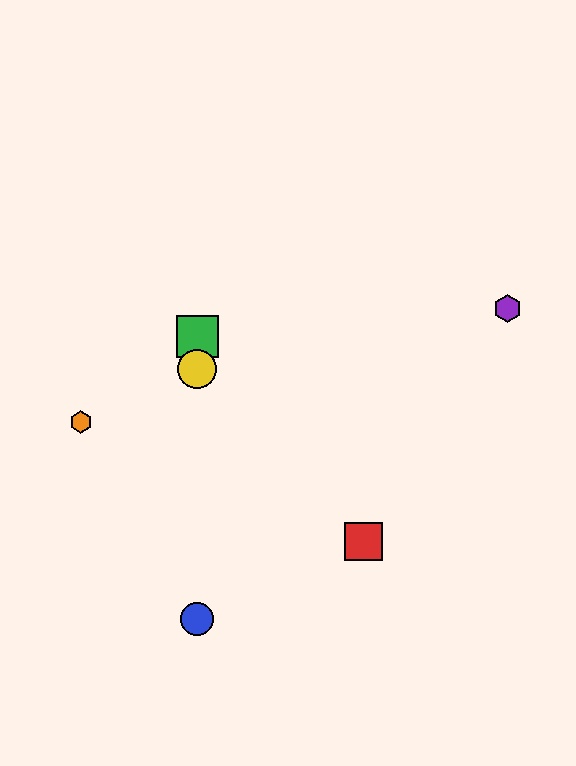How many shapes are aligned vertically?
3 shapes (the blue circle, the green square, the yellow circle) are aligned vertically.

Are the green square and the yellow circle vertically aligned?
Yes, both are at x≈197.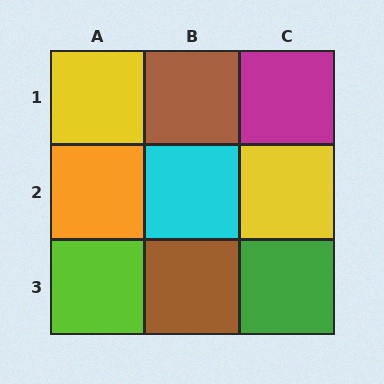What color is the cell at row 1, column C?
Magenta.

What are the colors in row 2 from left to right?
Orange, cyan, yellow.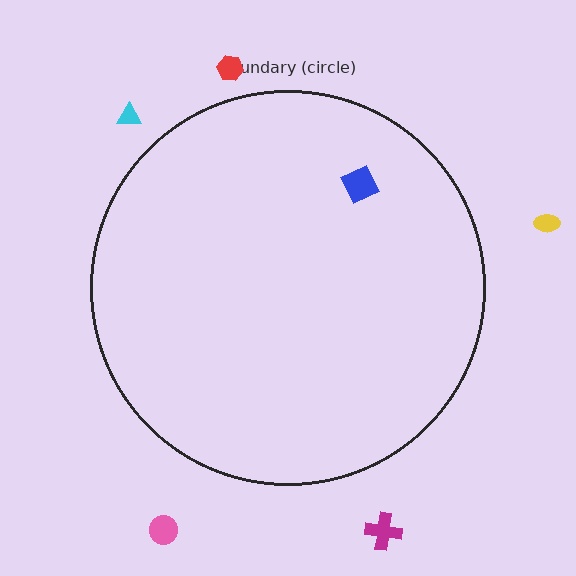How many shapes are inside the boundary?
1 inside, 5 outside.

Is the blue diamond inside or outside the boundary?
Inside.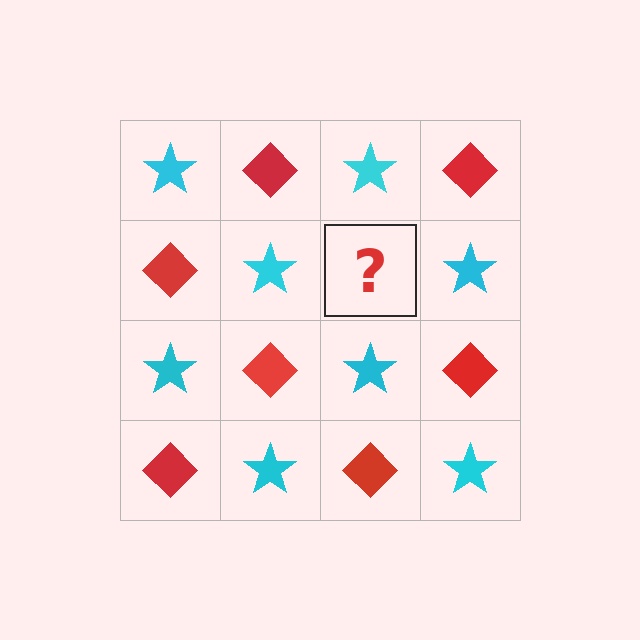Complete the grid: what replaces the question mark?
The question mark should be replaced with a red diamond.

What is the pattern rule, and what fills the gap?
The rule is that it alternates cyan star and red diamond in a checkerboard pattern. The gap should be filled with a red diamond.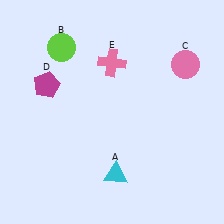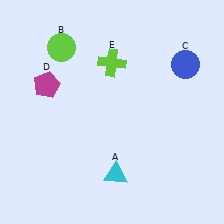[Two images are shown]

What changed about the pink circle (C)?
In Image 1, C is pink. In Image 2, it changed to blue.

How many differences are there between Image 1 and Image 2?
There are 2 differences between the two images.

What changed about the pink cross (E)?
In Image 1, E is pink. In Image 2, it changed to lime.